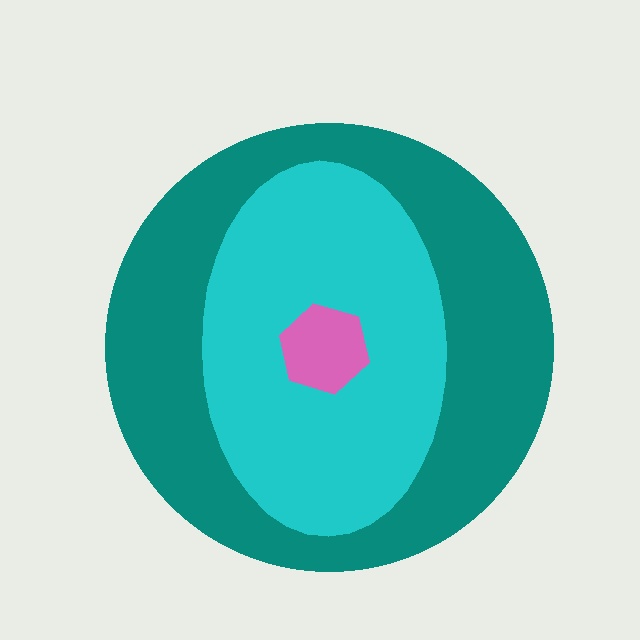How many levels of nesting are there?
3.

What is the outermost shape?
The teal circle.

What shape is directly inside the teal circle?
The cyan ellipse.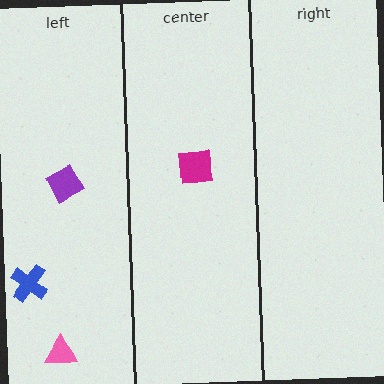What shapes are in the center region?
The magenta square.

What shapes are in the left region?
The pink triangle, the blue cross, the purple diamond.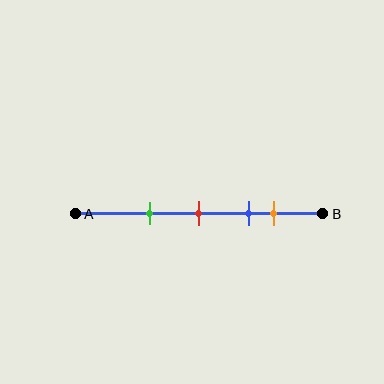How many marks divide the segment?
There are 4 marks dividing the segment.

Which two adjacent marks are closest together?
The blue and orange marks are the closest adjacent pair.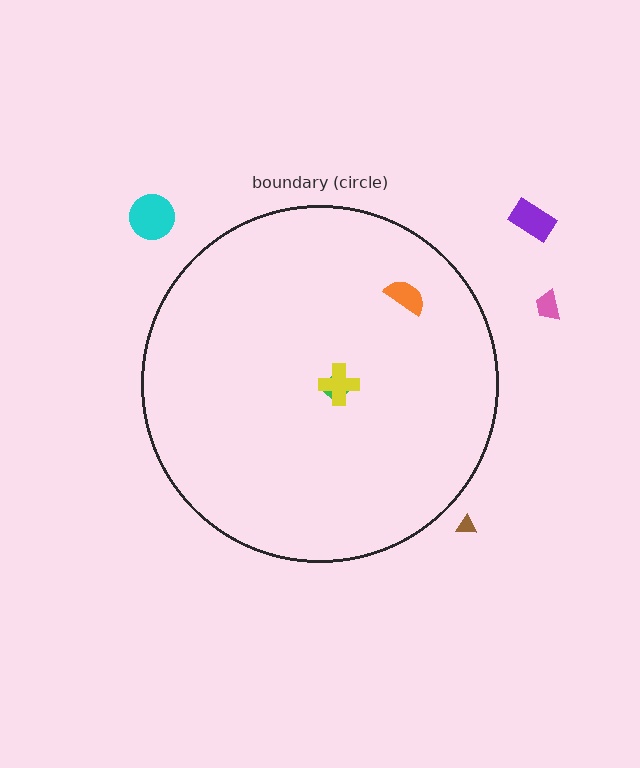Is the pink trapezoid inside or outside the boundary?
Outside.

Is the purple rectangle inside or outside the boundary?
Outside.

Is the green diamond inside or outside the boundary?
Inside.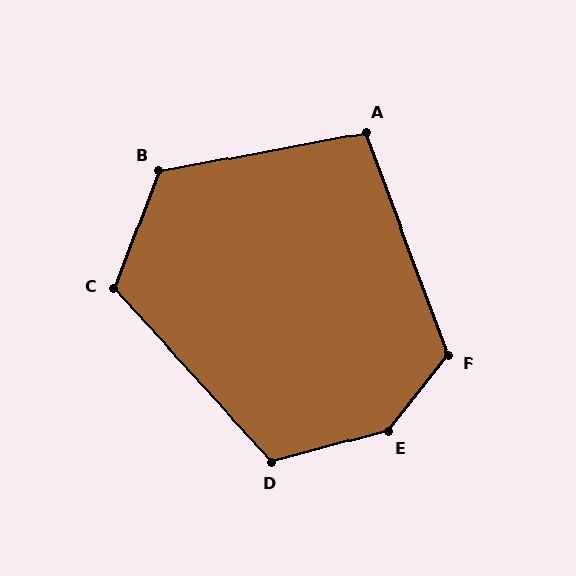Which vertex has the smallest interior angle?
A, at approximately 100 degrees.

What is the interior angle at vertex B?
Approximately 122 degrees (obtuse).